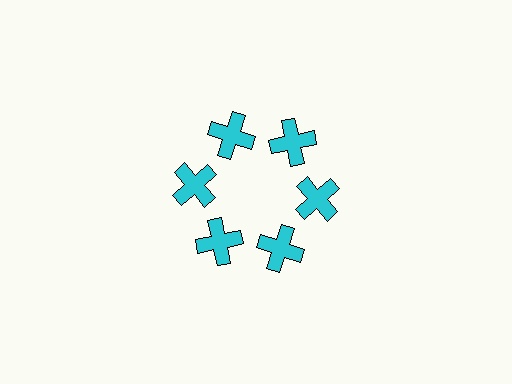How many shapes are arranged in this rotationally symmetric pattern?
There are 6 shapes, arranged in 6 groups of 1.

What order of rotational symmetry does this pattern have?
This pattern has 6-fold rotational symmetry.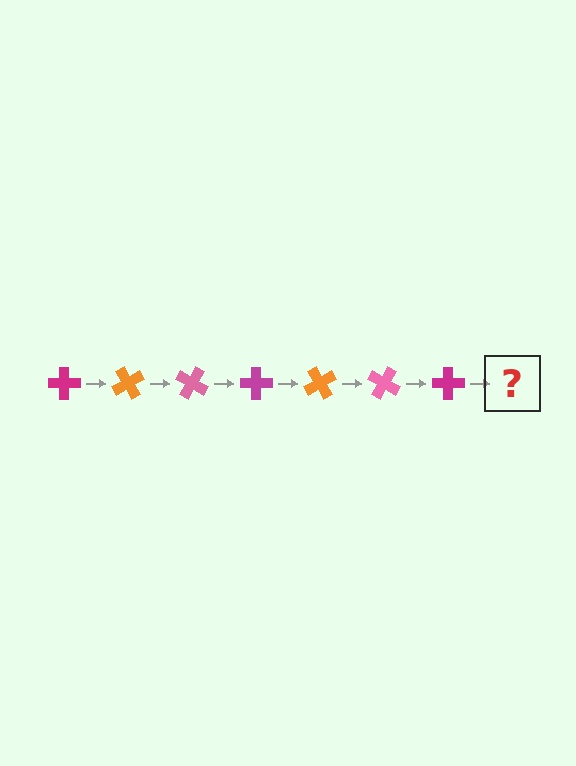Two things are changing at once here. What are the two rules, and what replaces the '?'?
The two rules are that it rotates 60 degrees each step and the color cycles through magenta, orange, and pink. The '?' should be an orange cross, rotated 420 degrees from the start.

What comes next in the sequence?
The next element should be an orange cross, rotated 420 degrees from the start.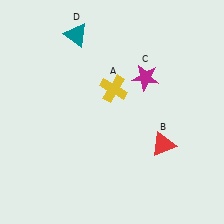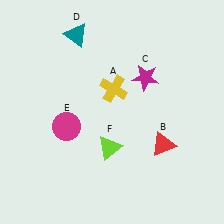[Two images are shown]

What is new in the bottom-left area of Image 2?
A magenta circle (E) was added in the bottom-left area of Image 2.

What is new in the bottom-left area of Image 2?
A lime triangle (F) was added in the bottom-left area of Image 2.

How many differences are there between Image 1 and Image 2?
There are 2 differences between the two images.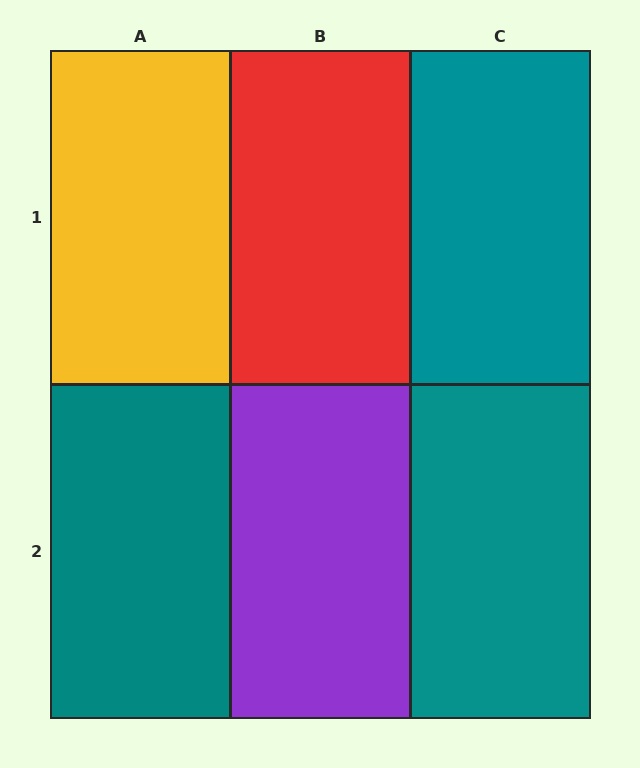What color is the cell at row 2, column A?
Teal.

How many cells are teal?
3 cells are teal.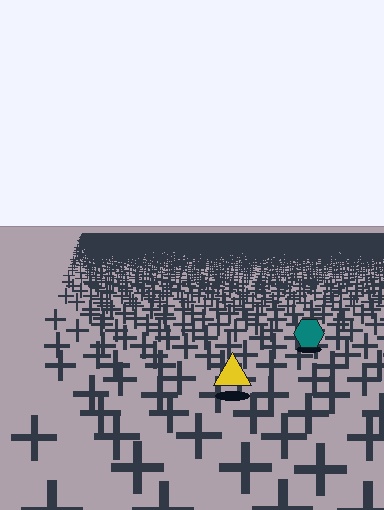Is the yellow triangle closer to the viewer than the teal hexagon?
Yes. The yellow triangle is closer — you can tell from the texture gradient: the ground texture is coarser near it.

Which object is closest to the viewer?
The yellow triangle is closest. The texture marks near it are larger and more spread out.